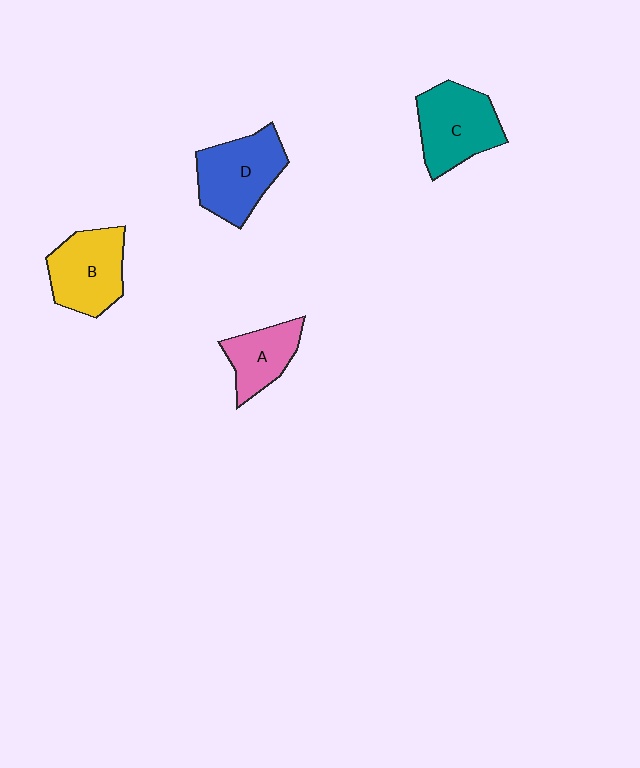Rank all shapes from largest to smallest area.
From largest to smallest: D (blue), C (teal), B (yellow), A (pink).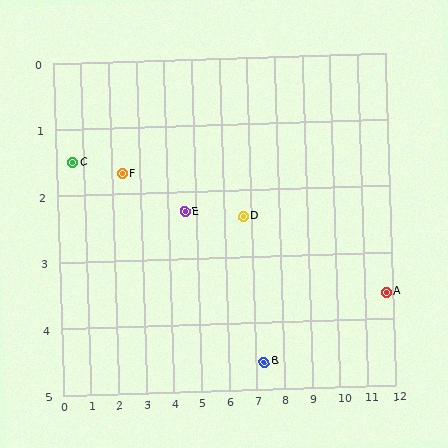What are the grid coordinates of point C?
Point C is at approximately (0.6, 1.5).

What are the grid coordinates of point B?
Point B is at approximately (7.3, 4.6).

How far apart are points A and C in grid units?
Points A and C are about 11.4 grid units apart.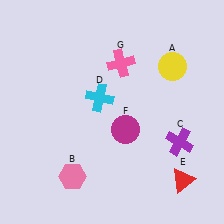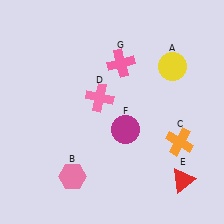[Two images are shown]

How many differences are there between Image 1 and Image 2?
There are 2 differences between the two images.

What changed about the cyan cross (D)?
In Image 1, D is cyan. In Image 2, it changed to pink.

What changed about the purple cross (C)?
In Image 1, C is purple. In Image 2, it changed to orange.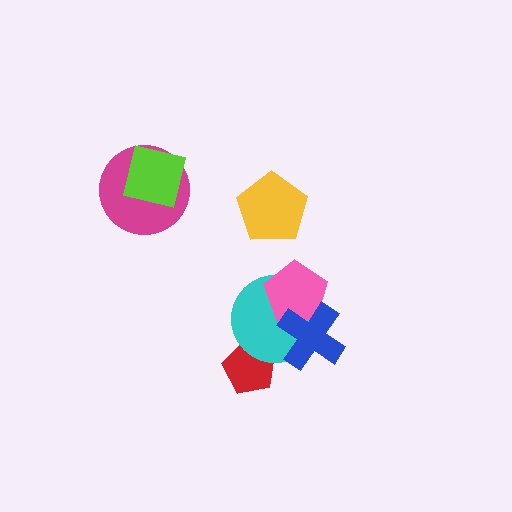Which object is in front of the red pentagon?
The cyan circle is in front of the red pentagon.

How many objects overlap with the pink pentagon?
2 objects overlap with the pink pentagon.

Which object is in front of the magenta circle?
The lime square is in front of the magenta circle.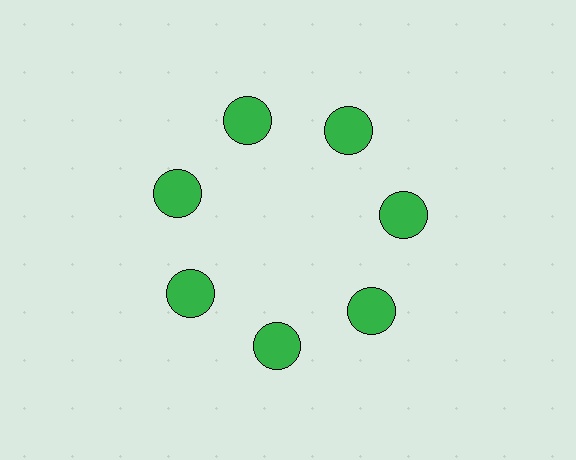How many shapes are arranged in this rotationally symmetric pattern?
There are 7 shapes, arranged in 7 groups of 1.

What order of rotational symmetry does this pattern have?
This pattern has 7-fold rotational symmetry.